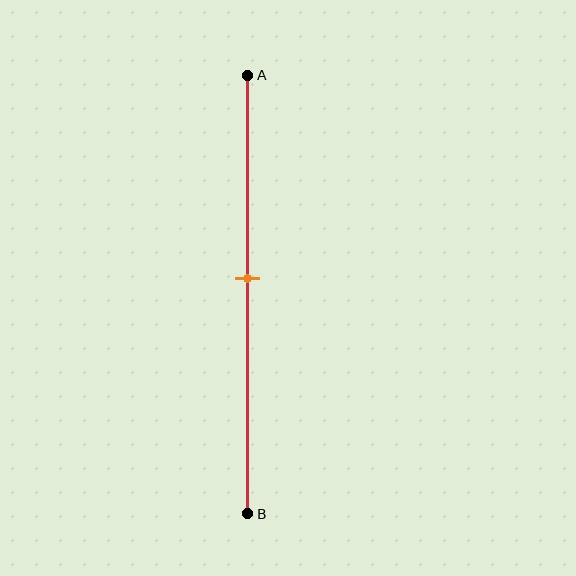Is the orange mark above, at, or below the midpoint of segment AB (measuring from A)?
The orange mark is above the midpoint of segment AB.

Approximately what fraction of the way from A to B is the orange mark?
The orange mark is approximately 45% of the way from A to B.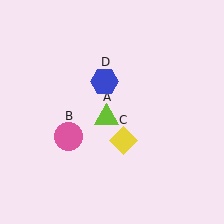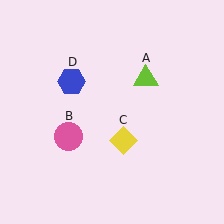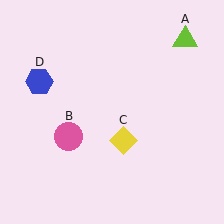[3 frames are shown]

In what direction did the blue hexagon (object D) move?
The blue hexagon (object D) moved left.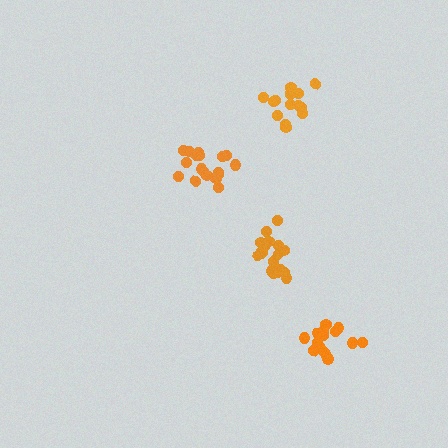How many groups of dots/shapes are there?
There are 4 groups.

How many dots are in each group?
Group 1: 18 dots, Group 2: 18 dots, Group 3: 15 dots, Group 4: 15 dots (66 total).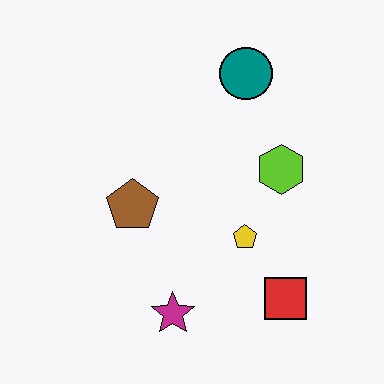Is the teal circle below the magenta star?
No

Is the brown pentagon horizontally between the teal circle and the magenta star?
No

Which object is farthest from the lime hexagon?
The magenta star is farthest from the lime hexagon.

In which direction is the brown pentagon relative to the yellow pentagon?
The brown pentagon is to the left of the yellow pentagon.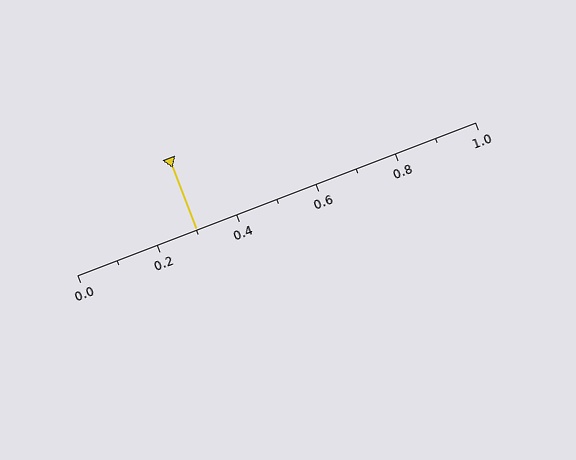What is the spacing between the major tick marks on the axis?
The major ticks are spaced 0.2 apart.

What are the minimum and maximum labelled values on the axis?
The axis runs from 0.0 to 1.0.